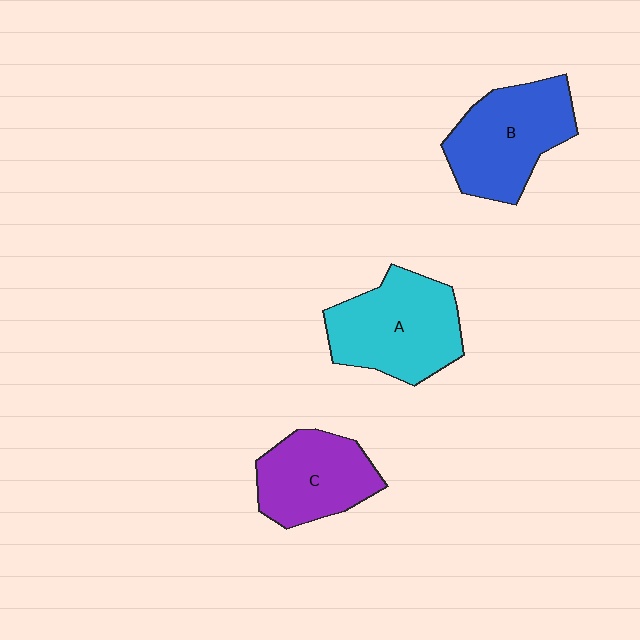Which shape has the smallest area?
Shape C (purple).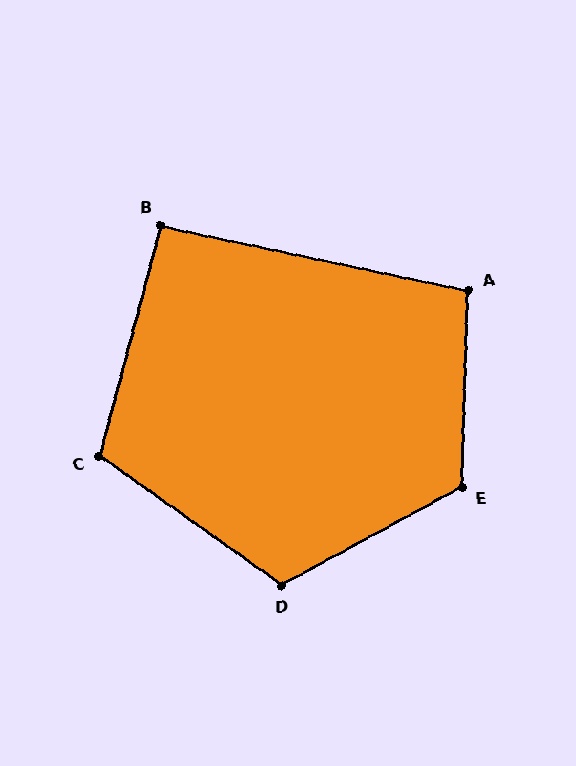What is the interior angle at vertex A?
Approximately 100 degrees (obtuse).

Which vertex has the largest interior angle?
E, at approximately 121 degrees.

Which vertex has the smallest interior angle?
B, at approximately 93 degrees.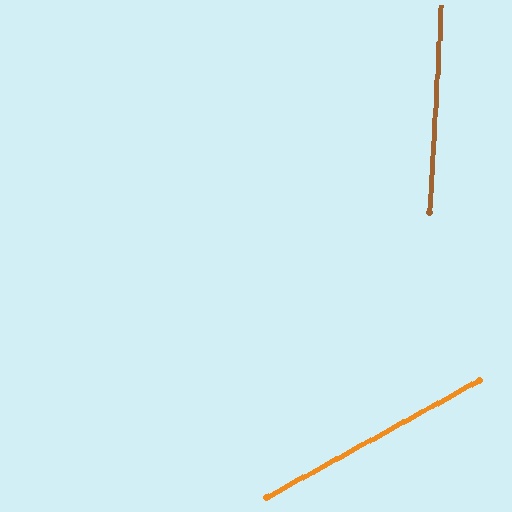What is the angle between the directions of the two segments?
Approximately 58 degrees.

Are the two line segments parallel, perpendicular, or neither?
Neither parallel nor perpendicular — they differ by about 58°.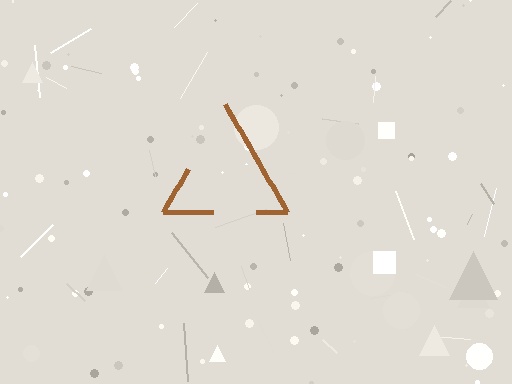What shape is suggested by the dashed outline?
The dashed outline suggests a triangle.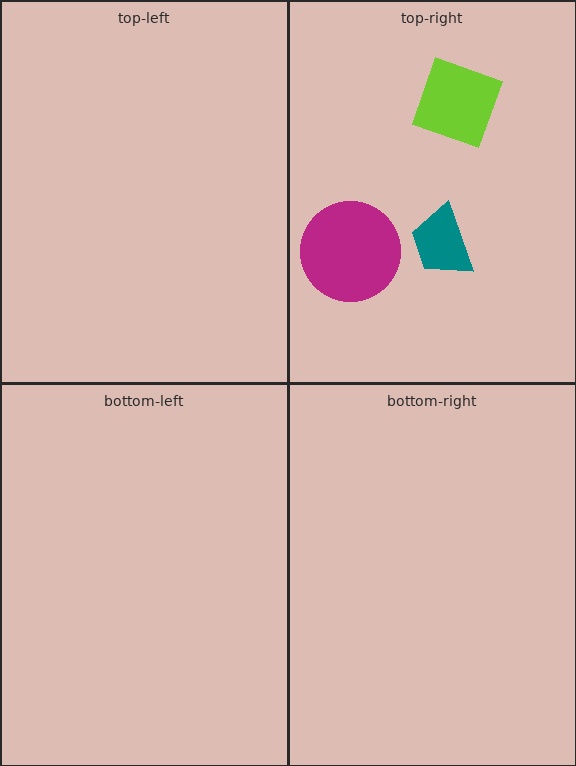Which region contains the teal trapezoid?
The top-right region.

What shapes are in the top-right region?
The magenta circle, the lime square, the teal trapezoid.